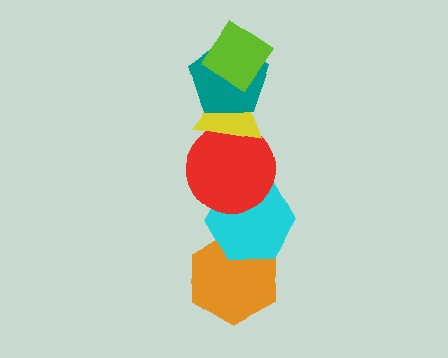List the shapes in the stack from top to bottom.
From top to bottom: the lime diamond, the teal pentagon, the yellow triangle, the red circle, the cyan hexagon, the orange hexagon.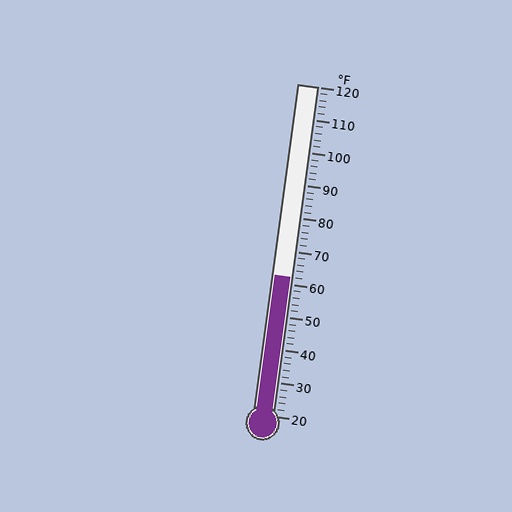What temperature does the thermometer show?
The thermometer shows approximately 62°F.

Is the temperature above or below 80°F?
The temperature is below 80°F.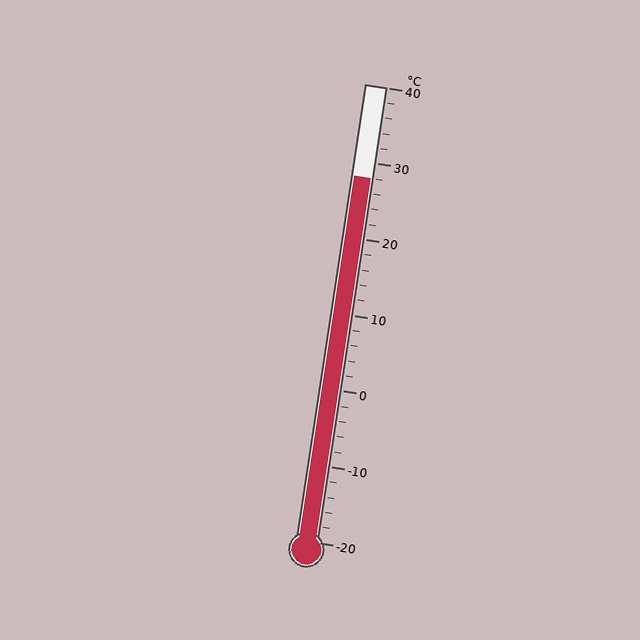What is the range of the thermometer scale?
The thermometer scale ranges from -20°C to 40°C.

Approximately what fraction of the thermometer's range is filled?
The thermometer is filled to approximately 80% of its range.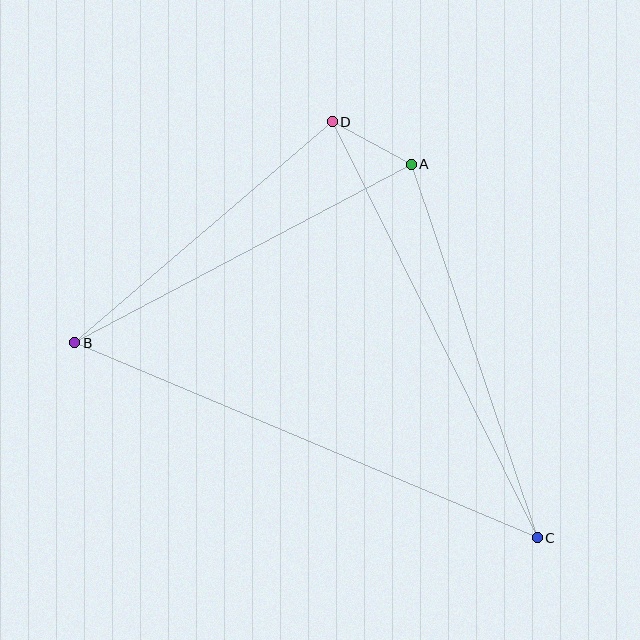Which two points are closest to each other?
Points A and D are closest to each other.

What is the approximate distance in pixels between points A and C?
The distance between A and C is approximately 394 pixels.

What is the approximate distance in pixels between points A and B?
The distance between A and B is approximately 381 pixels.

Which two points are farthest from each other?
Points B and C are farthest from each other.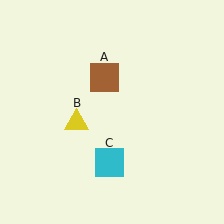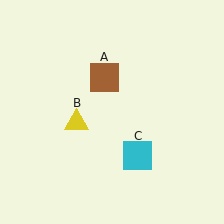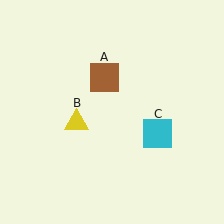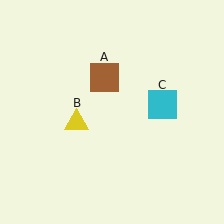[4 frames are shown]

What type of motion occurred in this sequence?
The cyan square (object C) rotated counterclockwise around the center of the scene.